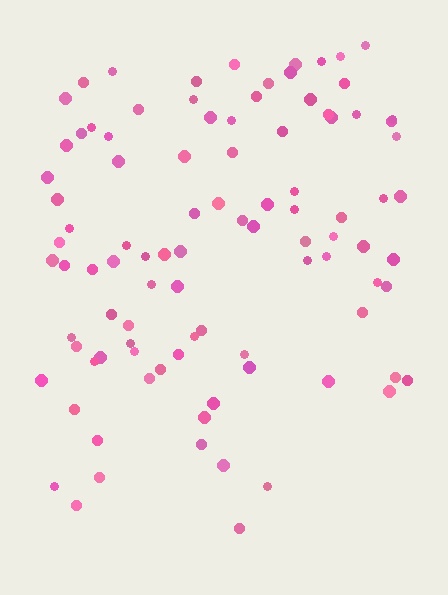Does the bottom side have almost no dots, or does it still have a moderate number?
Still a moderate number, just noticeably fewer than the top.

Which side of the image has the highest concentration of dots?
The top.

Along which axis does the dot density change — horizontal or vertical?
Vertical.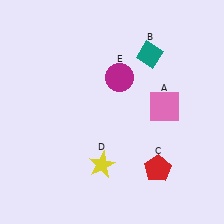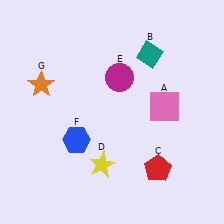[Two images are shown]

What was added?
A blue hexagon (F), an orange star (G) were added in Image 2.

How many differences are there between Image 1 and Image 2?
There are 2 differences between the two images.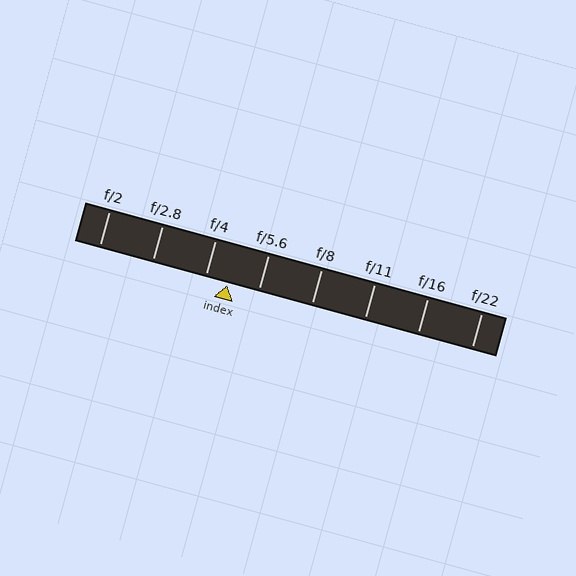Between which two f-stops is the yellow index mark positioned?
The index mark is between f/4 and f/5.6.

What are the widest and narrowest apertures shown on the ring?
The widest aperture shown is f/2 and the narrowest is f/22.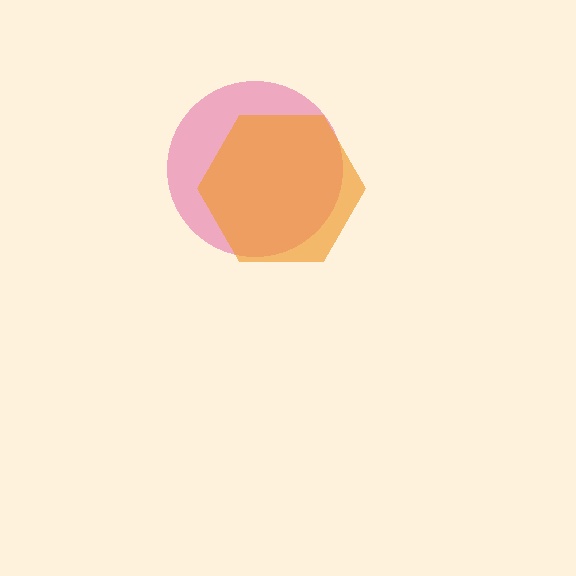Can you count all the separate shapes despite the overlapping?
Yes, there are 2 separate shapes.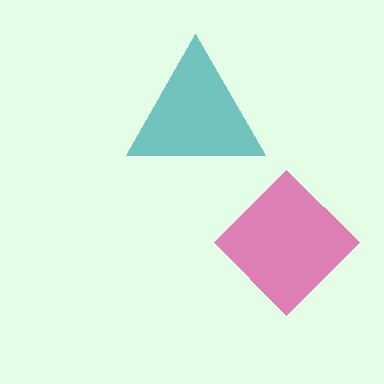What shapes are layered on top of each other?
The layered shapes are: a magenta diamond, a teal triangle.